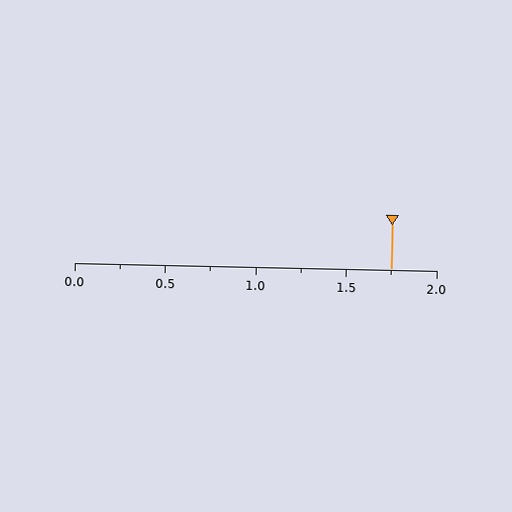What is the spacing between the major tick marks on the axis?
The major ticks are spaced 0.5 apart.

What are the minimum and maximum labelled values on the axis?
The axis runs from 0.0 to 2.0.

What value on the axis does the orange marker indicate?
The marker indicates approximately 1.75.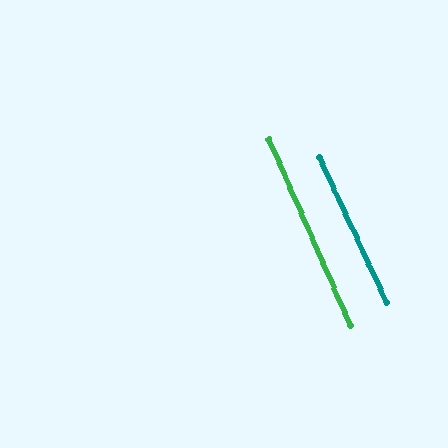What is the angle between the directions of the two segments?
Approximately 1 degree.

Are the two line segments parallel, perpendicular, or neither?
Parallel — their directions differ by only 1.3°.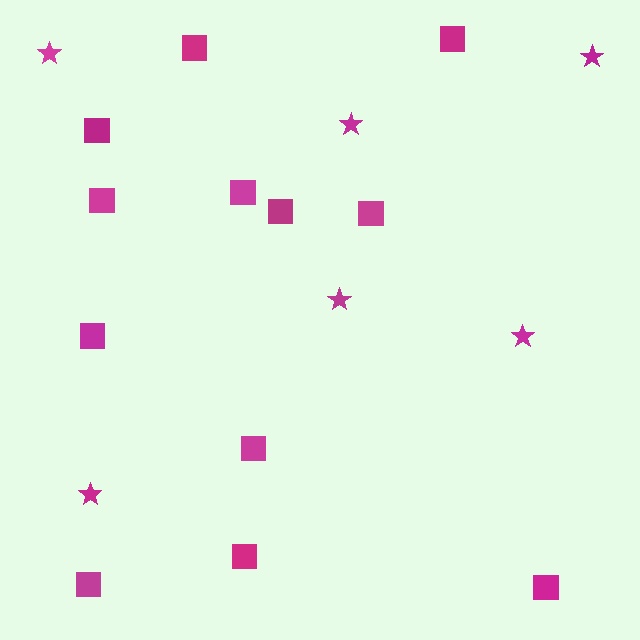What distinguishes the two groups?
There are 2 groups: one group of squares (12) and one group of stars (6).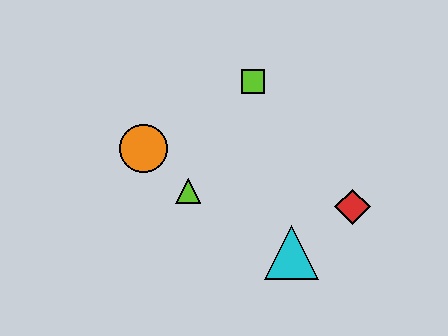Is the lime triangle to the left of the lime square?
Yes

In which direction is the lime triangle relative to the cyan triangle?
The lime triangle is to the left of the cyan triangle.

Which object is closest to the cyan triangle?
The red diamond is closest to the cyan triangle.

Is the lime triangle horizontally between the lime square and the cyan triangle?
No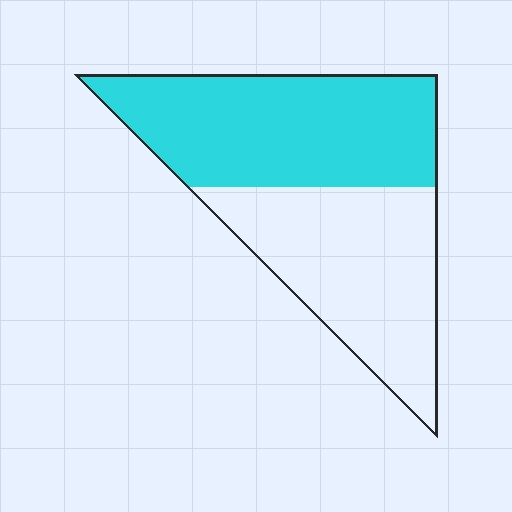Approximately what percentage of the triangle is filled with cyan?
Approximately 50%.